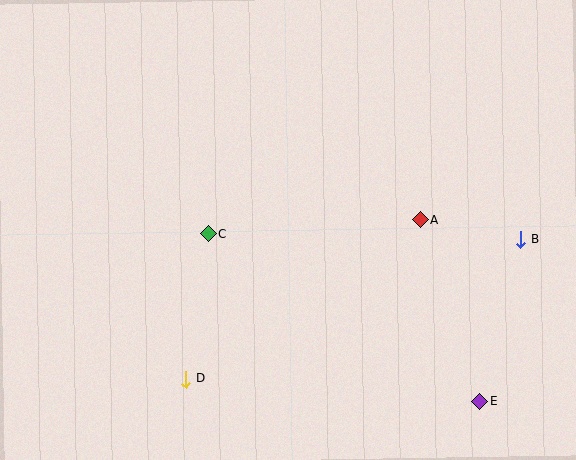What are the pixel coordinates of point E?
Point E is at (479, 401).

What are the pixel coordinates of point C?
Point C is at (208, 234).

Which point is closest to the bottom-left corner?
Point D is closest to the bottom-left corner.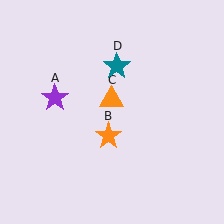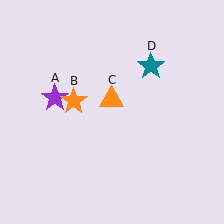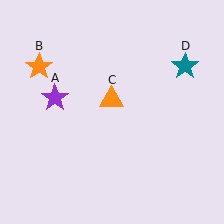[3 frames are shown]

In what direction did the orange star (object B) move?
The orange star (object B) moved up and to the left.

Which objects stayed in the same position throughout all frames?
Purple star (object A) and orange triangle (object C) remained stationary.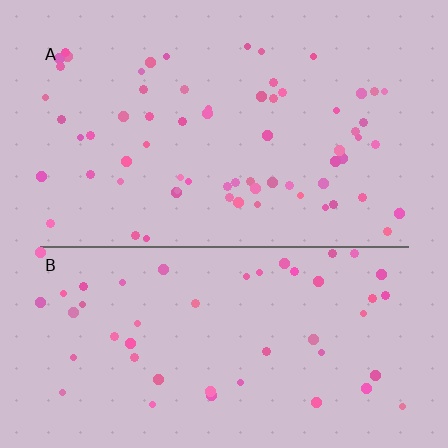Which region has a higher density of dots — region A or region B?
A (the top).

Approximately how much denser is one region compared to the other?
Approximately 1.3× — region A over region B.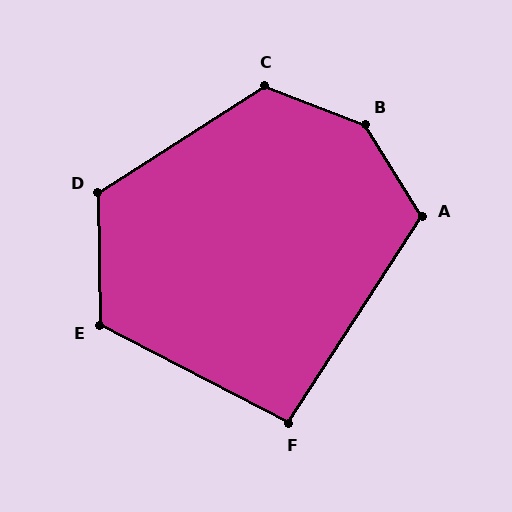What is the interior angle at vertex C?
Approximately 126 degrees (obtuse).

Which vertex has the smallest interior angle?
F, at approximately 95 degrees.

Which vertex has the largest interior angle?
B, at approximately 143 degrees.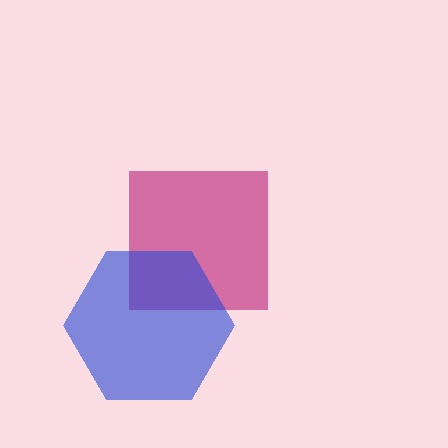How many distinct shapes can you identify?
There are 2 distinct shapes: a magenta square, a blue hexagon.